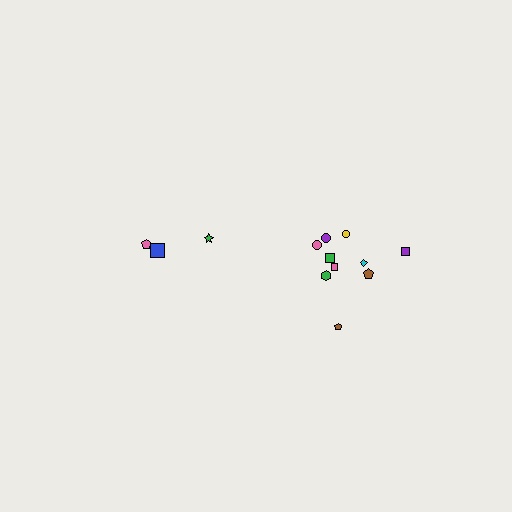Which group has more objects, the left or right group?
The right group.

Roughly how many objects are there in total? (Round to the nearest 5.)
Roughly 15 objects in total.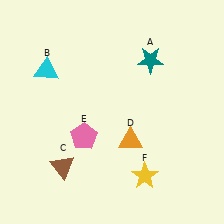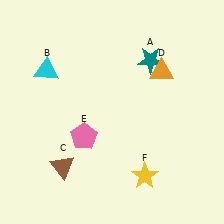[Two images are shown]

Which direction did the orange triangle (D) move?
The orange triangle (D) moved up.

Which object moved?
The orange triangle (D) moved up.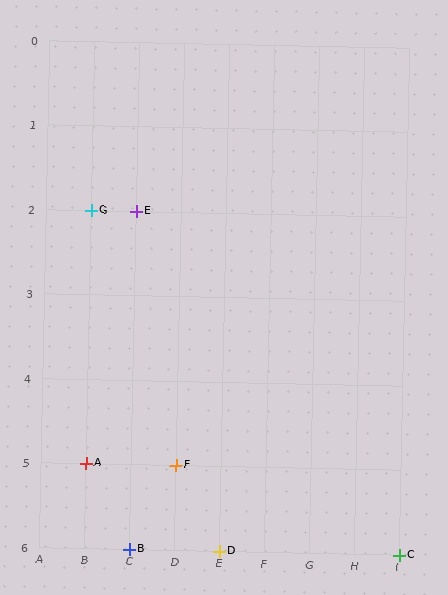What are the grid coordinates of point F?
Point F is at grid coordinates (D, 5).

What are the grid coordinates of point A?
Point A is at grid coordinates (B, 5).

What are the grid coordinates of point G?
Point G is at grid coordinates (B, 2).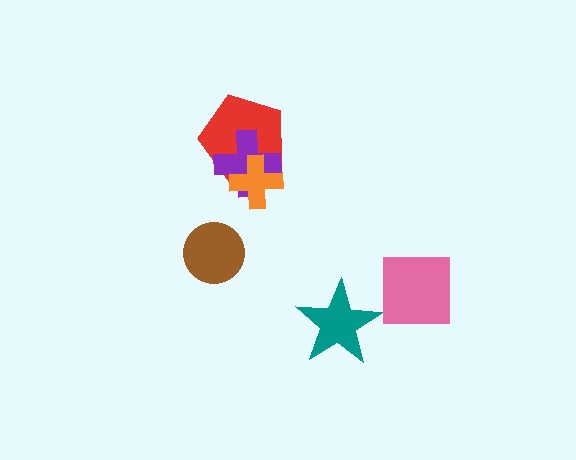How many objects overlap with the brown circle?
0 objects overlap with the brown circle.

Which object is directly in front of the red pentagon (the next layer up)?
The purple cross is directly in front of the red pentagon.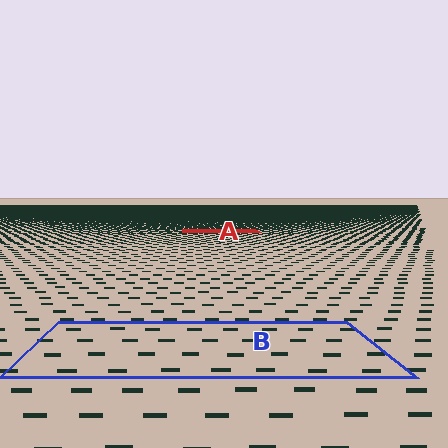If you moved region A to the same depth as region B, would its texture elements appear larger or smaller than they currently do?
They would appear larger. At a closer depth, the same texture elements are projected at a bigger on-screen size.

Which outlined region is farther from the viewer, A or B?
Region A is farther from the viewer — the texture elements inside it appear smaller and more densely packed.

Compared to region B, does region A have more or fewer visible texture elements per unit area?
Region A has more texture elements per unit area — they are packed more densely because it is farther away.